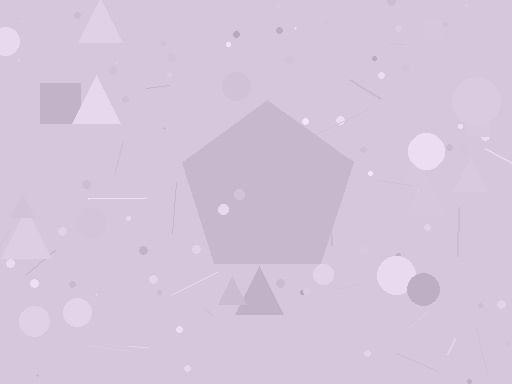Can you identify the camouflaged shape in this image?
The camouflaged shape is a pentagon.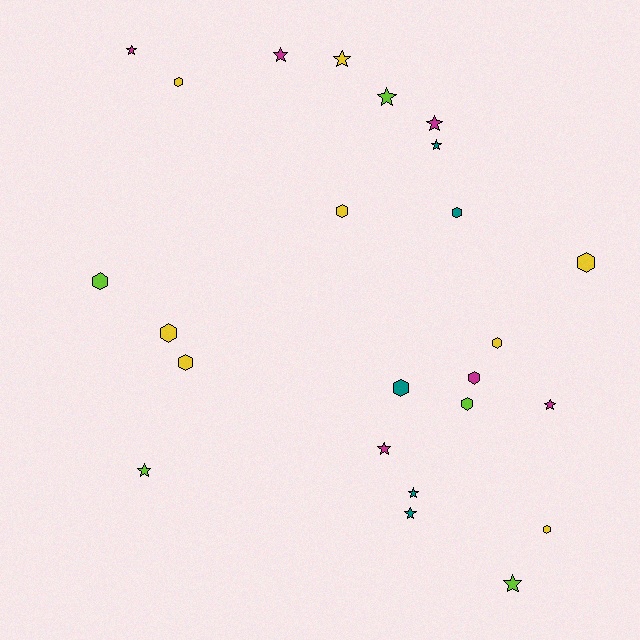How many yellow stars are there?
There is 1 yellow star.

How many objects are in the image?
There are 24 objects.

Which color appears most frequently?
Yellow, with 8 objects.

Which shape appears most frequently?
Star, with 12 objects.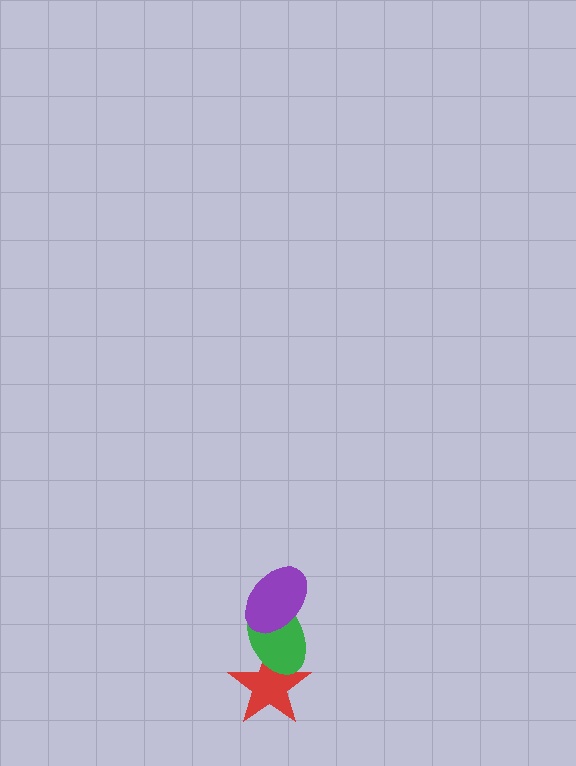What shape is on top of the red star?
The green ellipse is on top of the red star.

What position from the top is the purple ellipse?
The purple ellipse is 1st from the top.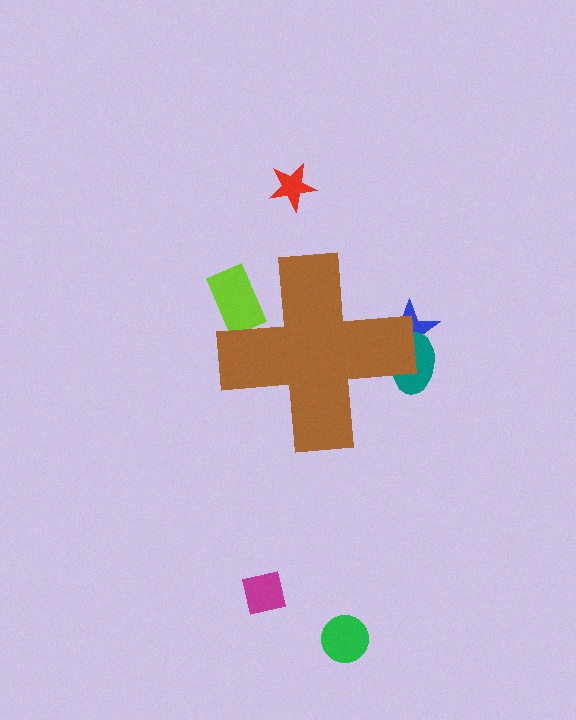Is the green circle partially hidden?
No, the green circle is fully visible.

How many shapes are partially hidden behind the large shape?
3 shapes are partially hidden.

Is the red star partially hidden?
No, the red star is fully visible.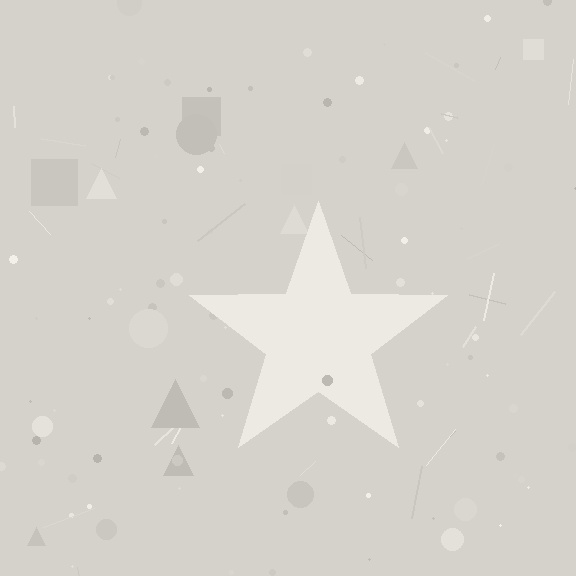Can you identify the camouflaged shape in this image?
The camouflaged shape is a star.